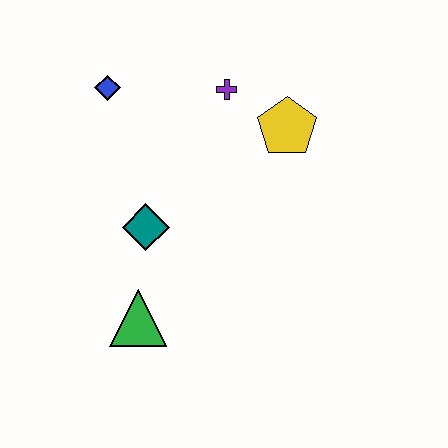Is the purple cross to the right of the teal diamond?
Yes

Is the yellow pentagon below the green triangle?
No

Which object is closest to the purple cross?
The yellow pentagon is closest to the purple cross.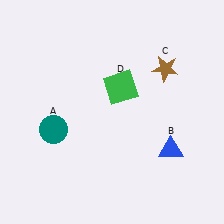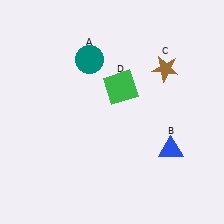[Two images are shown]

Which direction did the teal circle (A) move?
The teal circle (A) moved up.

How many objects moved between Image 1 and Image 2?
1 object moved between the two images.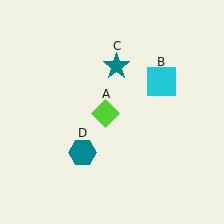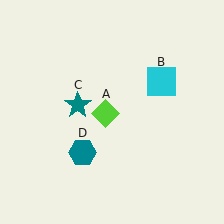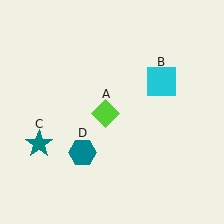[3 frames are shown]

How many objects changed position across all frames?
1 object changed position: teal star (object C).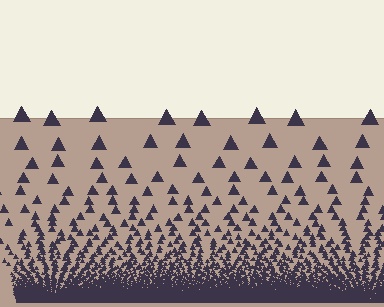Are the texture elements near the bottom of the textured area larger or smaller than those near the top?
Smaller. The gradient is inverted — elements near the bottom are smaller and denser.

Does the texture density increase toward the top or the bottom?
Density increases toward the bottom.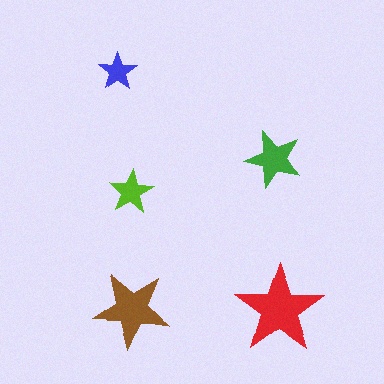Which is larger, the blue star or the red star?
The red one.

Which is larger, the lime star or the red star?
The red one.